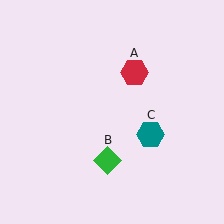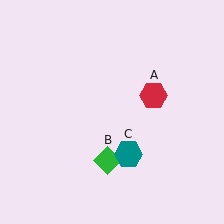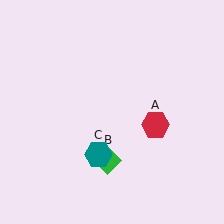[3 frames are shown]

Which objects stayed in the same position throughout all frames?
Green diamond (object B) remained stationary.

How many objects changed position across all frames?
2 objects changed position: red hexagon (object A), teal hexagon (object C).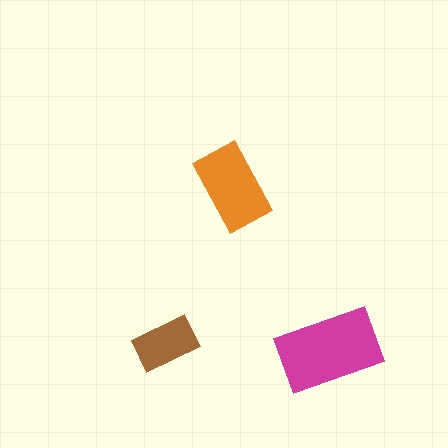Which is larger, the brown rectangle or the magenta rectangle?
The magenta one.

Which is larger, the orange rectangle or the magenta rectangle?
The magenta one.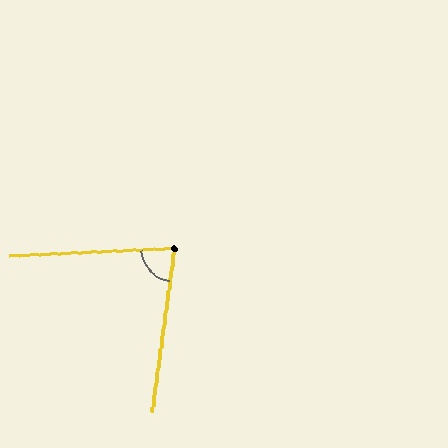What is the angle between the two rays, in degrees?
Approximately 80 degrees.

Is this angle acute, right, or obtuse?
It is acute.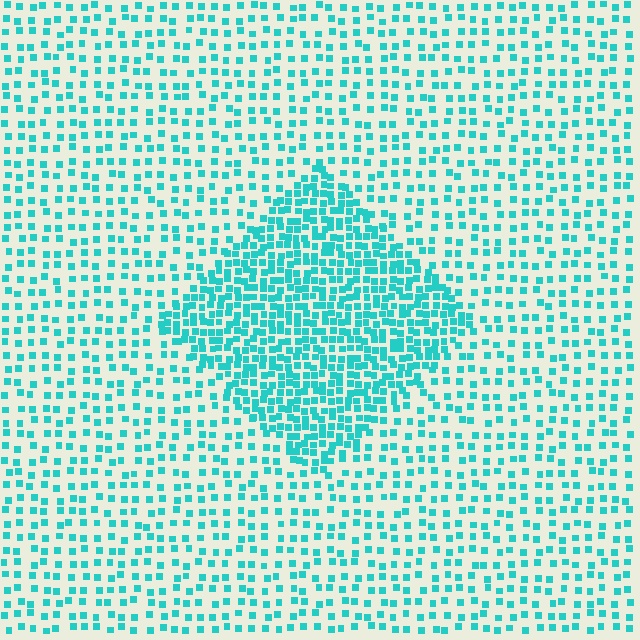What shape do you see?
I see a diamond.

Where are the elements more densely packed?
The elements are more densely packed inside the diamond boundary.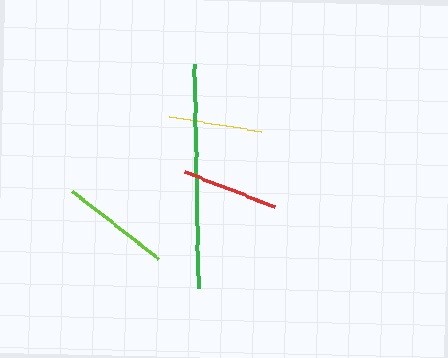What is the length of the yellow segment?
The yellow segment is approximately 93 pixels long.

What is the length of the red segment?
The red segment is approximately 96 pixels long.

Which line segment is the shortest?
The yellow line is the shortest at approximately 93 pixels.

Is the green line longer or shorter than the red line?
The green line is longer than the red line.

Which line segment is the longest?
The green line is the longest at approximately 224 pixels.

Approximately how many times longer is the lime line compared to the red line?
The lime line is approximately 1.1 times the length of the red line.